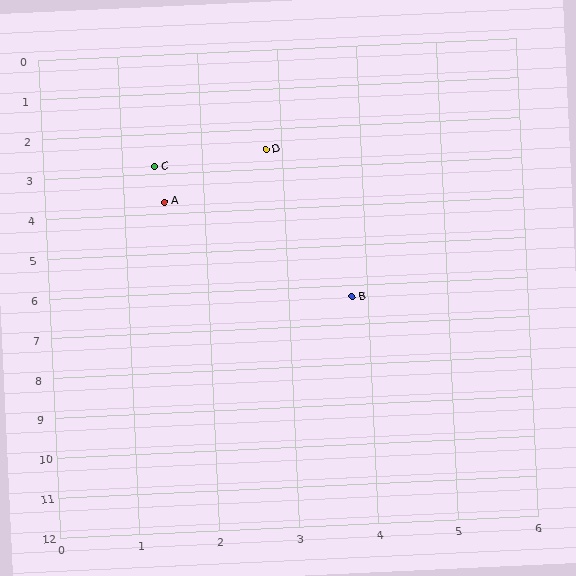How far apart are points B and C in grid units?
Points B and C are about 4.2 grid units apart.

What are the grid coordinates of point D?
Point D is at approximately (2.8, 2.5).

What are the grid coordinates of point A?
Point A is at approximately (1.5, 3.7).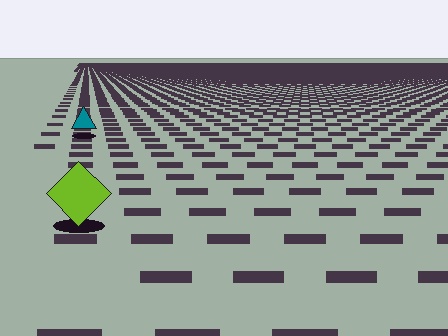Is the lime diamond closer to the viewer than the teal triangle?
Yes. The lime diamond is closer — you can tell from the texture gradient: the ground texture is coarser near it.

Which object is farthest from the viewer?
The teal triangle is farthest from the viewer. It appears smaller and the ground texture around it is denser.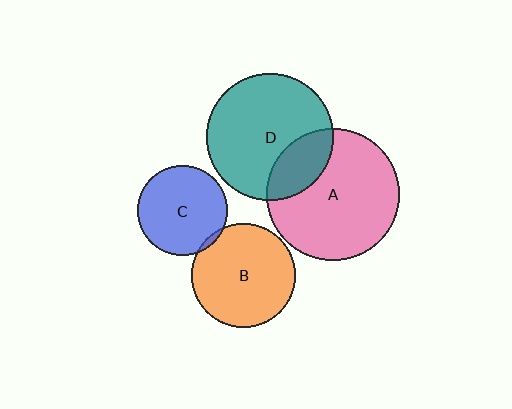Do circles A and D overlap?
Yes.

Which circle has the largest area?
Circle A (pink).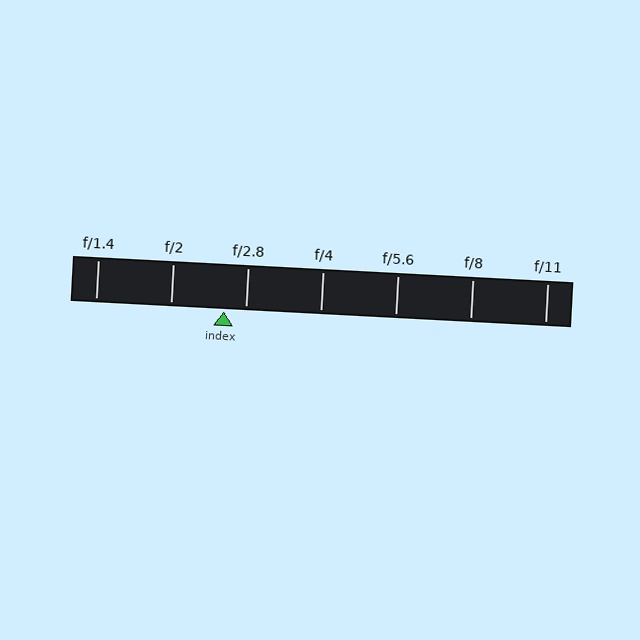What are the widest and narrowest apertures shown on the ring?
The widest aperture shown is f/1.4 and the narrowest is f/11.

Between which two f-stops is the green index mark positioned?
The index mark is between f/2 and f/2.8.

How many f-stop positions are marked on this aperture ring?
There are 7 f-stop positions marked.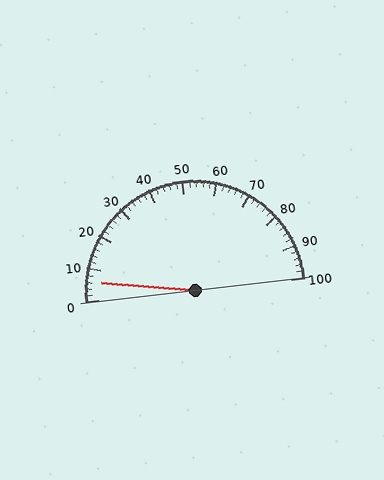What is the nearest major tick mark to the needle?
The nearest major tick mark is 10.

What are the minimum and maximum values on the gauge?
The gauge ranges from 0 to 100.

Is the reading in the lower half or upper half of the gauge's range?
The reading is in the lower half of the range (0 to 100).